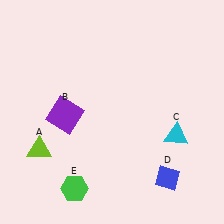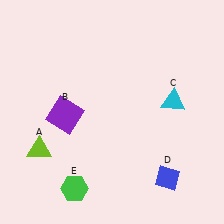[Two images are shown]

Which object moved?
The cyan triangle (C) moved up.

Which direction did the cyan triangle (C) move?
The cyan triangle (C) moved up.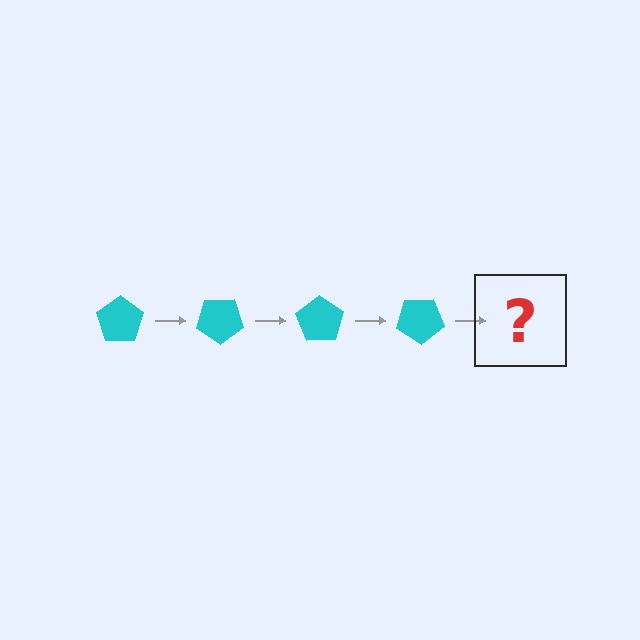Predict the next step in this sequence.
The next step is a cyan pentagon rotated 140 degrees.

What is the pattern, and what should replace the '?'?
The pattern is that the pentagon rotates 35 degrees each step. The '?' should be a cyan pentagon rotated 140 degrees.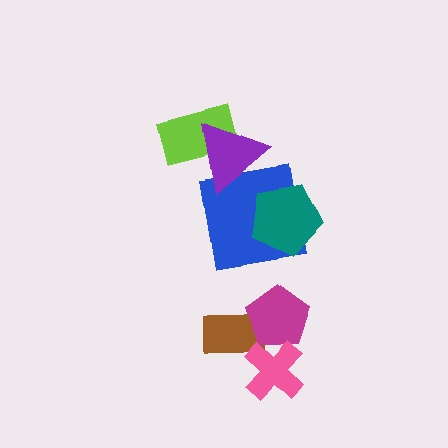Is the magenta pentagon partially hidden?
Yes, it is partially covered by another shape.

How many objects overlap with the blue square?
2 objects overlap with the blue square.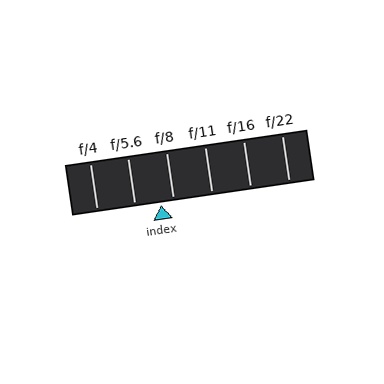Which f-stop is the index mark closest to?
The index mark is closest to f/8.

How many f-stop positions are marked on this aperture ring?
There are 6 f-stop positions marked.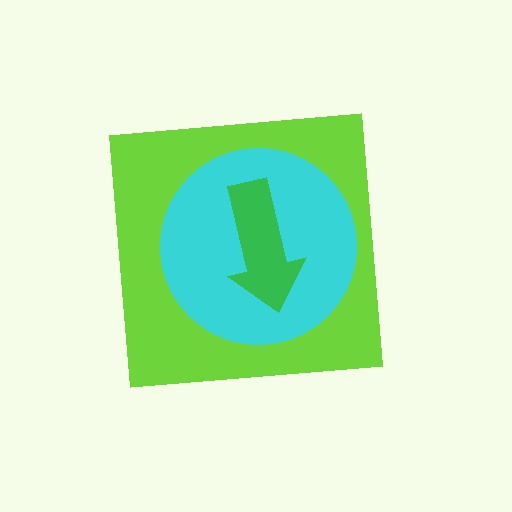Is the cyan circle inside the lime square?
Yes.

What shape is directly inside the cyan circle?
The green arrow.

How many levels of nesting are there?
3.